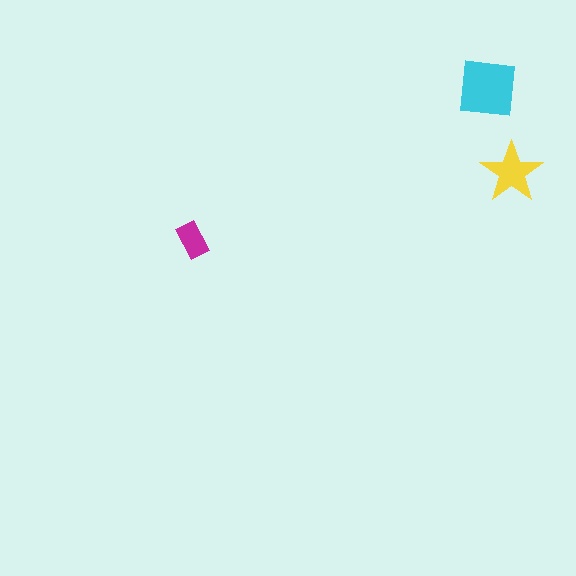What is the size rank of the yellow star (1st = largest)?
2nd.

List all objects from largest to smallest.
The cyan square, the yellow star, the magenta rectangle.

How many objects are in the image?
There are 3 objects in the image.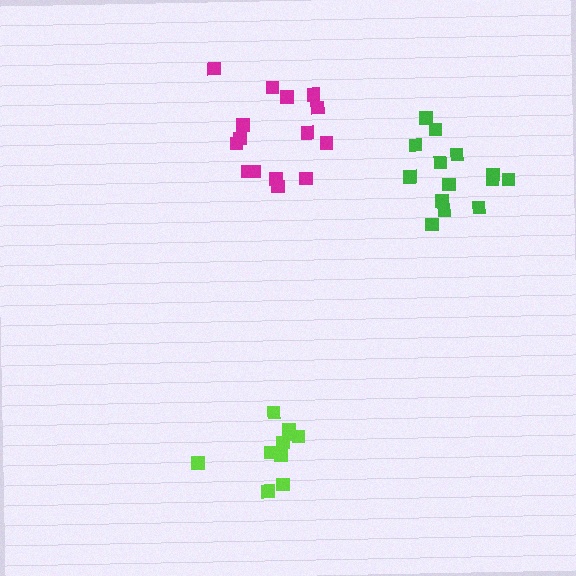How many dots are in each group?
Group 1: 15 dots, Group 2: 10 dots, Group 3: 14 dots (39 total).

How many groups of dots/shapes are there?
There are 3 groups.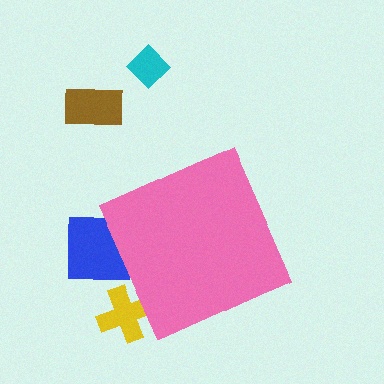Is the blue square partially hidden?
Yes, the blue square is partially hidden behind the pink diamond.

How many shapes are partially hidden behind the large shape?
2 shapes are partially hidden.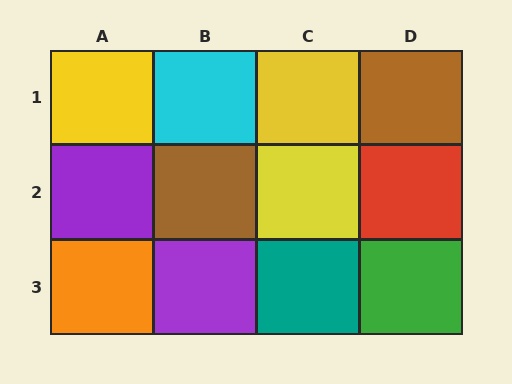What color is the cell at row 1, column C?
Yellow.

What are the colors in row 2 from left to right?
Purple, brown, yellow, red.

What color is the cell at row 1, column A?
Yellow.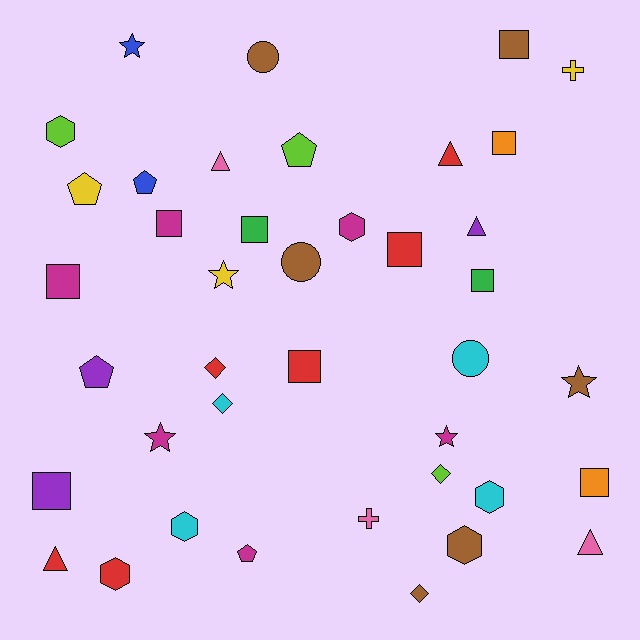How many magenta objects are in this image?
There are 6 magenta objects.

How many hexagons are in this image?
There are 6 hexagons.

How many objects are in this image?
There are 40 objects.